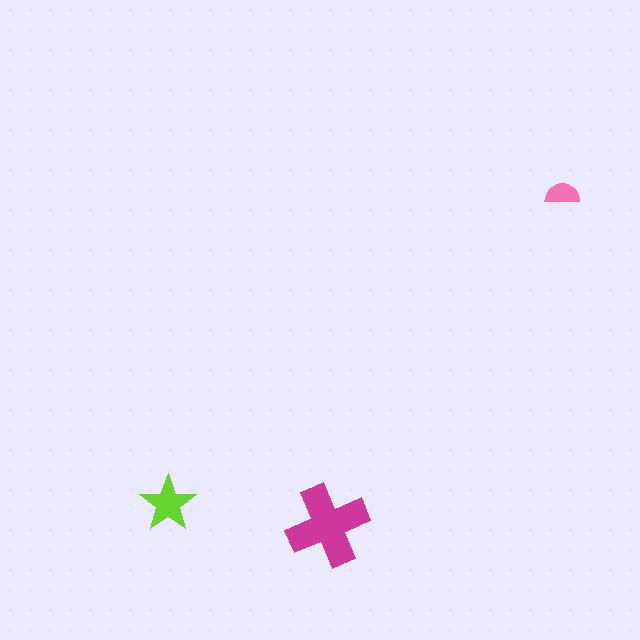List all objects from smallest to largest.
The pink semicircle, the lime star, the magenta cross.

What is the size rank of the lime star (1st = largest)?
2nd.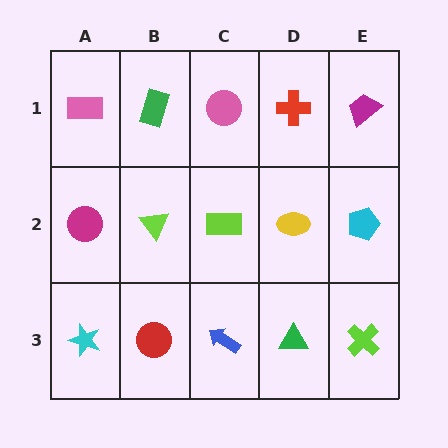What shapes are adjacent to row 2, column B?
A green rectangle (row 1, column B), a red circle (row 3, column B), a magenta circle (row 2, column A), a lime rectangle (row 2, column C).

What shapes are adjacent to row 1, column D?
A yellow ellipse (row 2, column D), a pink circle (row 1, column C), a magenta trapezoid (row 1, column E).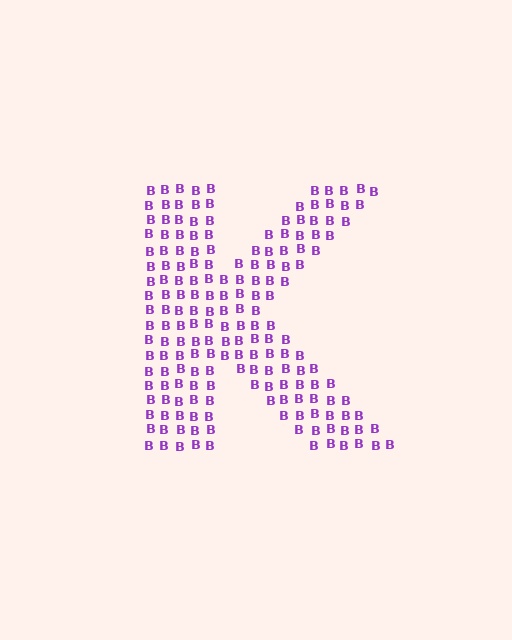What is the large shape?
The large shape is the letter K.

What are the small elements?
The small elements are letter B's.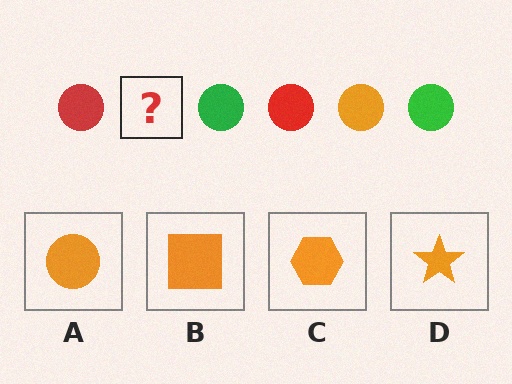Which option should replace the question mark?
Option A.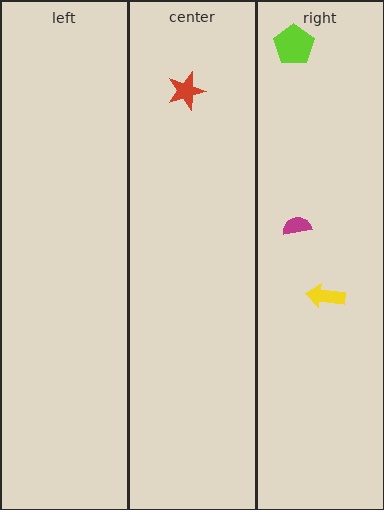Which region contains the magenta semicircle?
The right region.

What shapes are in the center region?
The red star.